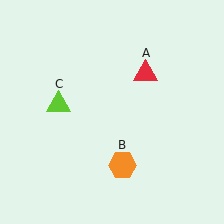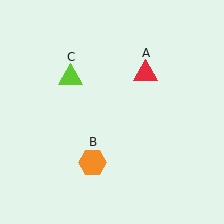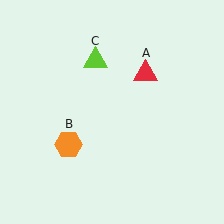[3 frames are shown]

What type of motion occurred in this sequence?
The orange hexagon (object B), lime triangle (object C) rotated clockwise around the center of the scene.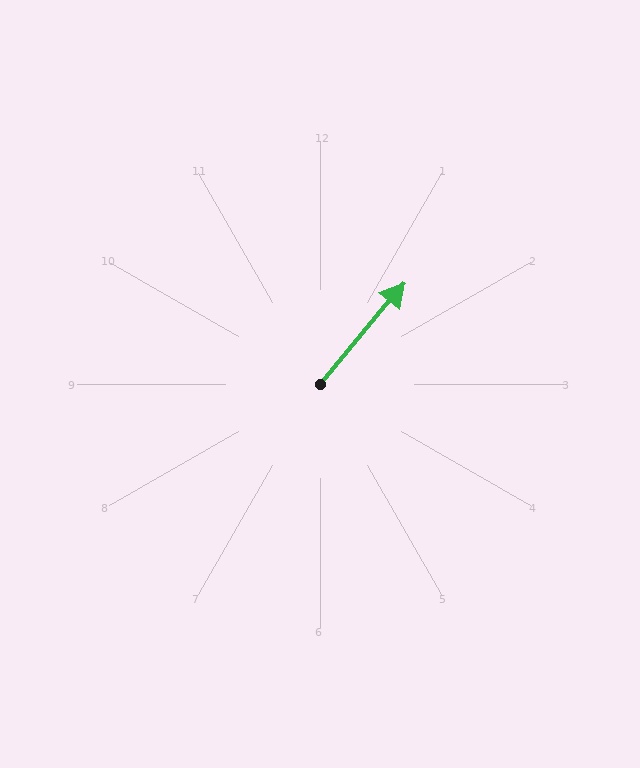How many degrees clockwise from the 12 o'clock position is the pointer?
Approximately 40 degrees.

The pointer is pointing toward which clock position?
Roughly 1 o'clock.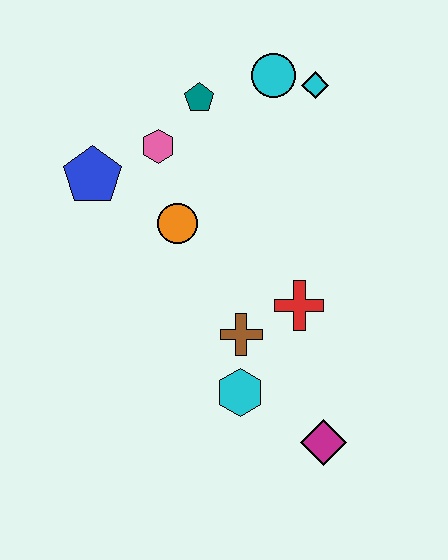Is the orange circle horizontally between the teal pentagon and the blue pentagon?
Yes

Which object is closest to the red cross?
The brown cross is closest to the red cross.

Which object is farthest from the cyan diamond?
The magenta diamond is farthest from the cyan diamond.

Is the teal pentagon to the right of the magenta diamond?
No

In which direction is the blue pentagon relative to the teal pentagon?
The blue pentagon is to the left of the teal pentagon.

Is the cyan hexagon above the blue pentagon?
No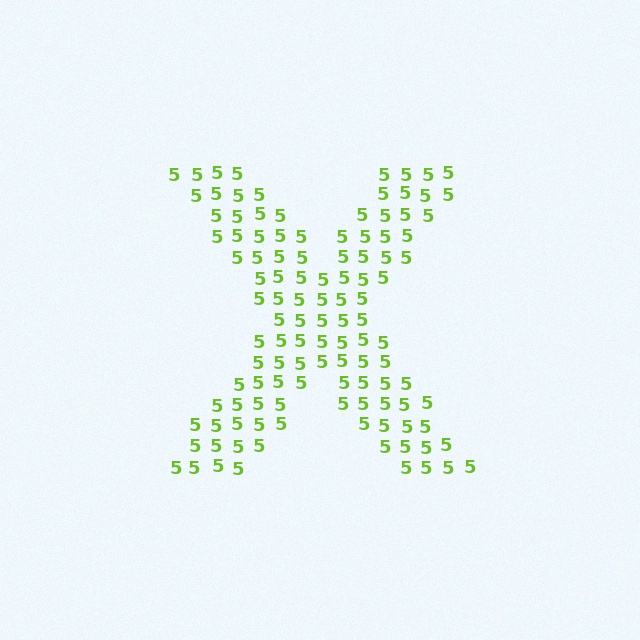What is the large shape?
The large shape is the letter X.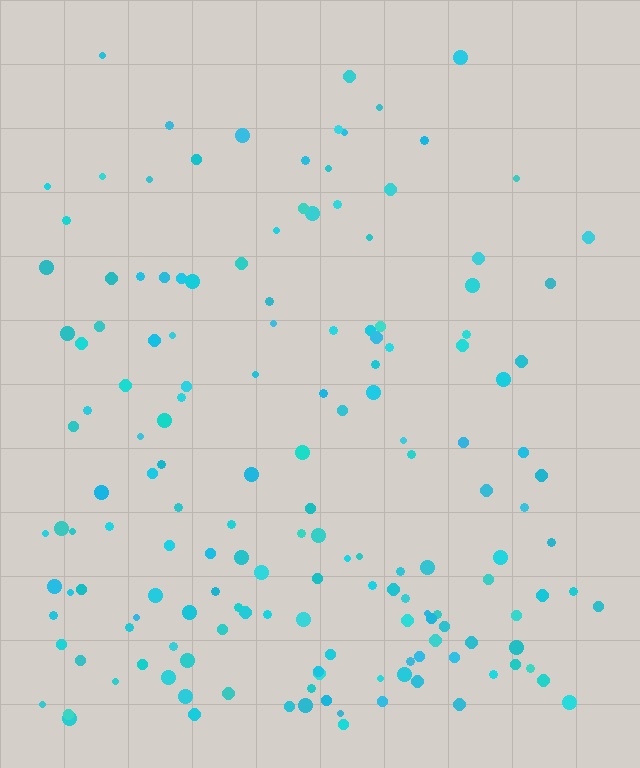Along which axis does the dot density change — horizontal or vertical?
Vertical.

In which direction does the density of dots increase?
From top to bottom, with the bottom side densest.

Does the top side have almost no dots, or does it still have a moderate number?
Still a moderate number, just noticeably fewer than the bottom.